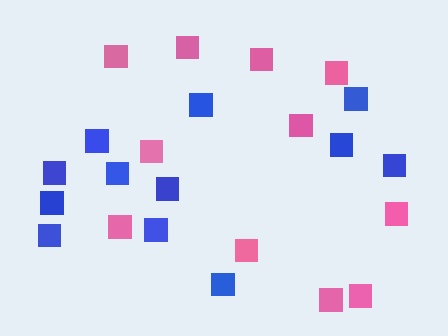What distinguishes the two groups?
There are 2 groups: one group of pink squares (11) and one group of blue squares (12).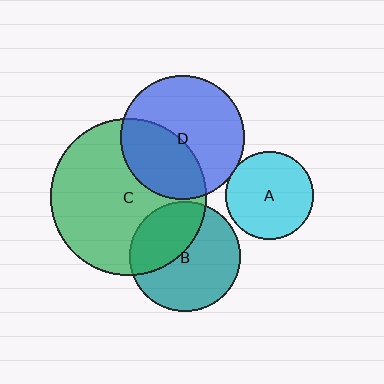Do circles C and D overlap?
Yes.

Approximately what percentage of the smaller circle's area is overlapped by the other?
Approximately 40%.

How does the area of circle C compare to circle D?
Approximately 1.6 times.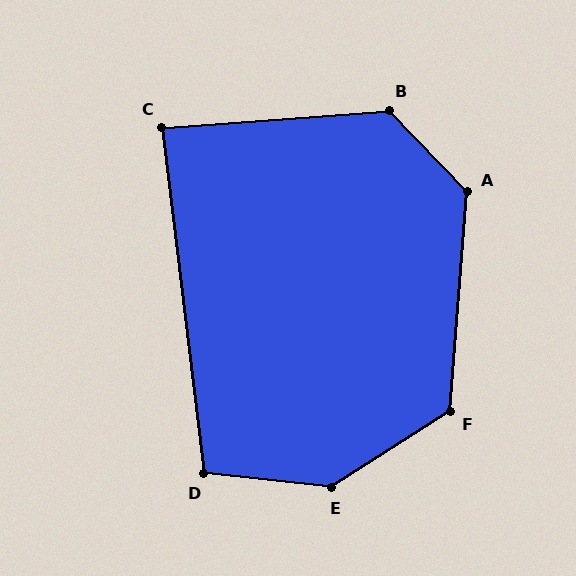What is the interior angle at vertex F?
Approximately 127 degrees (obtuse).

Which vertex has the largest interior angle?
E, at approximately 141 degrees.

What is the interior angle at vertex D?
Approximately 103 degrees (obtuse).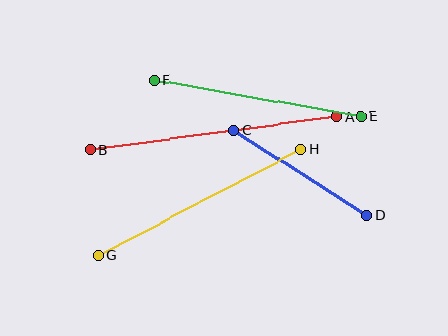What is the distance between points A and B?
The distance is approximately 249 pixels.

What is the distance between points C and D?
The distance is approximately 159 pixels.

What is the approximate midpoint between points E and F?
The midpoint is at approximately (258, 98) pixels.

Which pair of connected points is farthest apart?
Points A and B are farthest apart.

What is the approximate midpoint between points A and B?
The midpoint is at approximately (213, 133) pixels.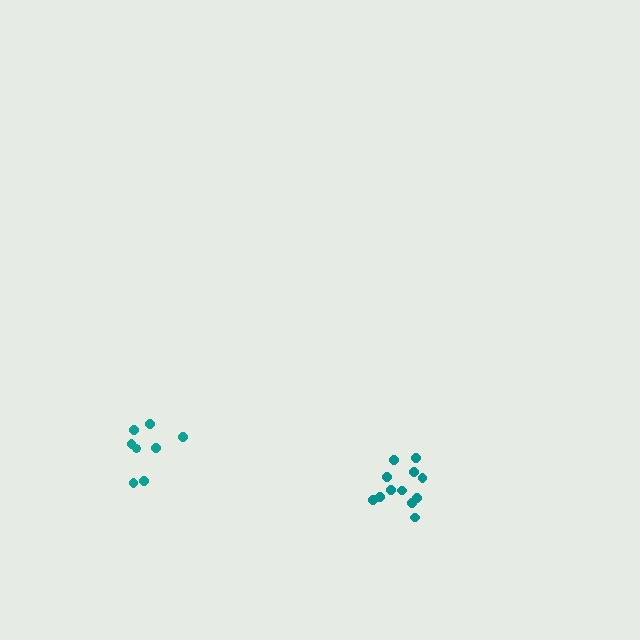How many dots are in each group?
Group 1: 9 dots, Group 2: 12 dots (21 total).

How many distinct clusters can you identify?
There are 2 distinct clusters.